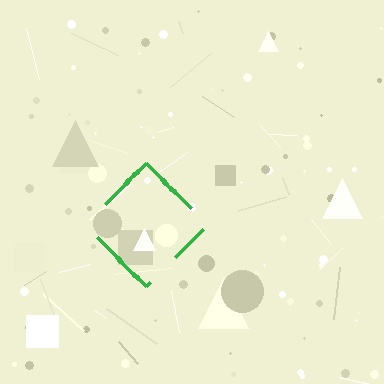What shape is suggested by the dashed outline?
The dashed outline suggests a diamond.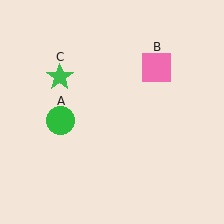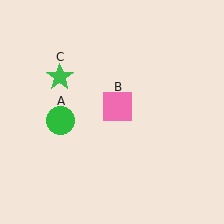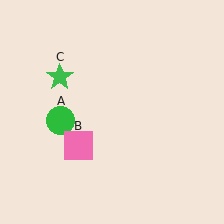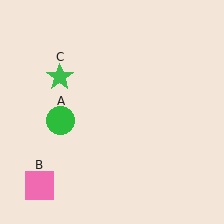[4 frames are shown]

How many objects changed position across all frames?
1 object changed position: pink square (object B).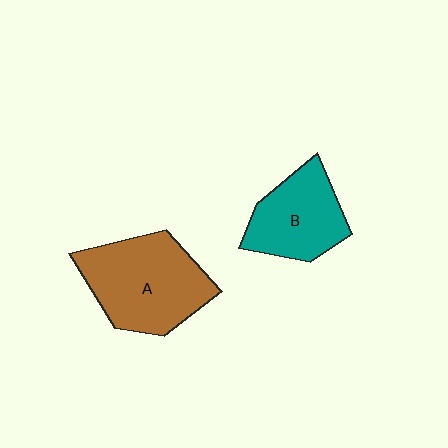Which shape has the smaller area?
Shape B (teal).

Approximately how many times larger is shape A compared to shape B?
Approximately 1.4 times.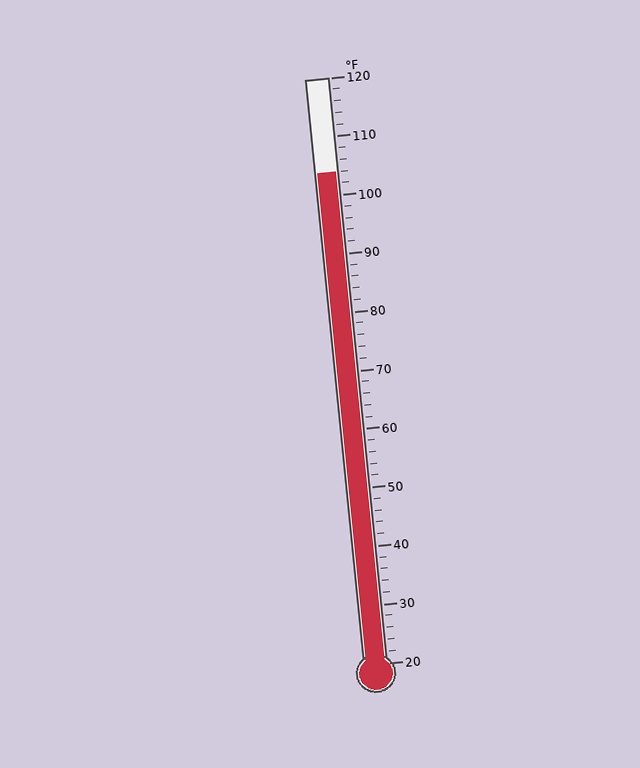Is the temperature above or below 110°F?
The temperature is below 110°F.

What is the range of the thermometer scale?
The thermometer scale ranges from 20°F to 120°F.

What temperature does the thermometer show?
The thermometer shows approximately 104°F.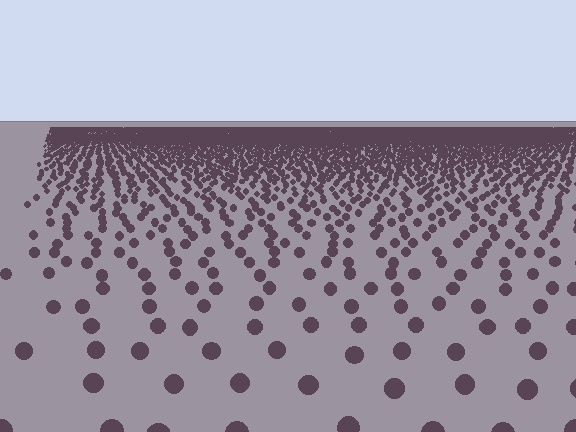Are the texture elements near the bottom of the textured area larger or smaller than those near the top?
Larger. Near the bottom, elements are closer to the viewer and appear at a bigger on-screen size.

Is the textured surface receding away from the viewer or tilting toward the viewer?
The surface is receding away from the viewer. Texture elements get smaller and denser toward the top.